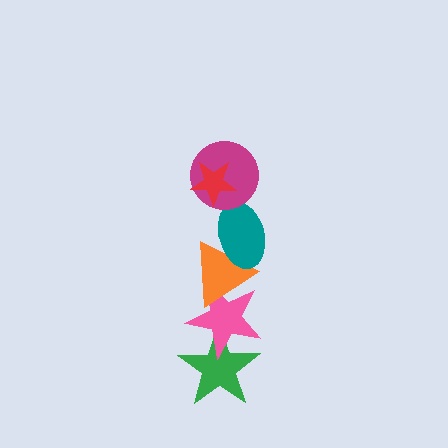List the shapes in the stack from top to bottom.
From top to bottom: the red star, the magenta circle, the teal ellipse, the orange triangle, the pink star, the green star.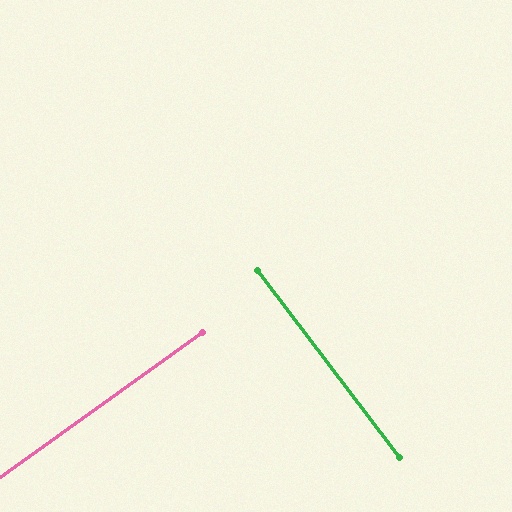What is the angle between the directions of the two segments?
Approximately 88 degrees.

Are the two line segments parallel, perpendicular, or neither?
Perpendicular — they meet at approximately 88°.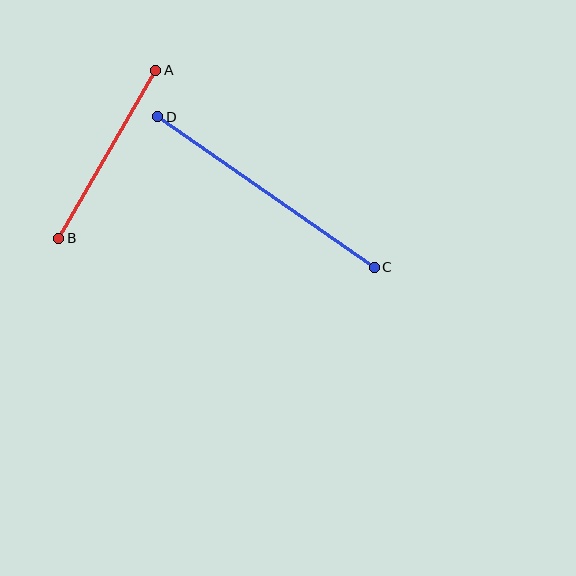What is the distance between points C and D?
The distance is approximately 263 pixels.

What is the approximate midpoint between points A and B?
The midpoint is at approximately (107, 154) pixels.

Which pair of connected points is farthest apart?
Points C and D are farthest apart.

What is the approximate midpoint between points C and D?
The midpoint is at approximately (266, 192) pixels.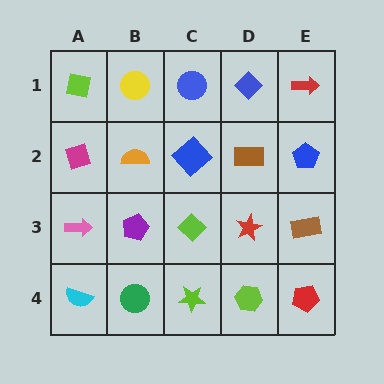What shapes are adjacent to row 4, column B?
A purple pentagon (row 3, column B), a cyan semicircle (row 4, column A), a lime star (row 4, column C).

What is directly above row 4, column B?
A purple pentagon.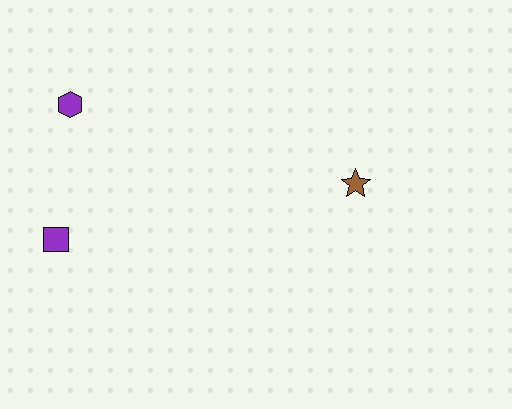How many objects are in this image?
There are 3 objects.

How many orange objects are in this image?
There are no orange objects.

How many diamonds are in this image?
There are no diamonds.